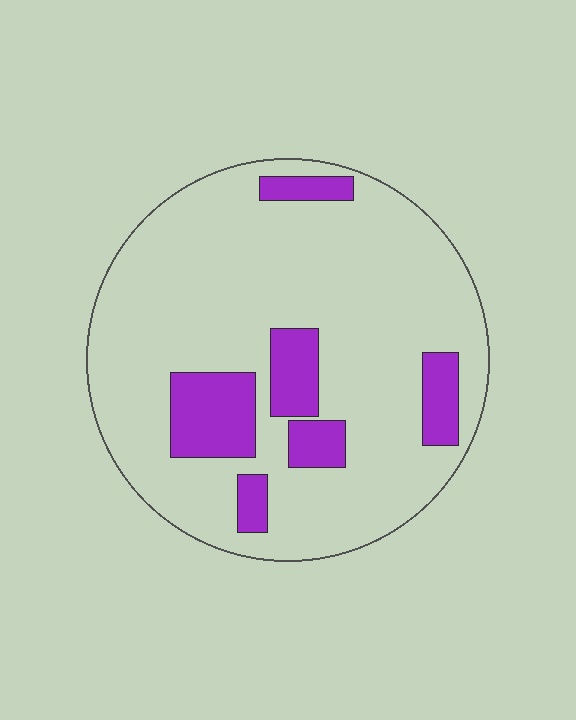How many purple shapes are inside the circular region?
6.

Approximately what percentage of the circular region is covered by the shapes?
Approximately 15%.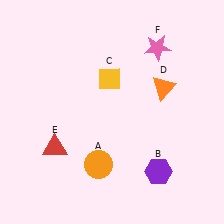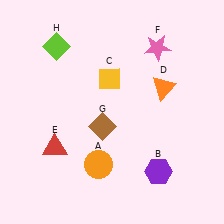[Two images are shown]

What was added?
A brown diamond (G), a lime diamond (H) were added in Image 2.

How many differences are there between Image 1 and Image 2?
There are 2 differences between the two images.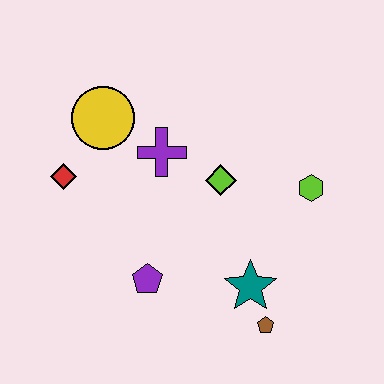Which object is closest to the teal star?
The brown pentagon is closest to the teal star.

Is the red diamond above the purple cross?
No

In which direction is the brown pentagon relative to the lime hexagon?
The brown pentagon is below the lime hexagon.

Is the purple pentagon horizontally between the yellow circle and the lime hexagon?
Yes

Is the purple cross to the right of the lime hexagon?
No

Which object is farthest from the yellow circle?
The brown pentagon is farthest from the yellow circle.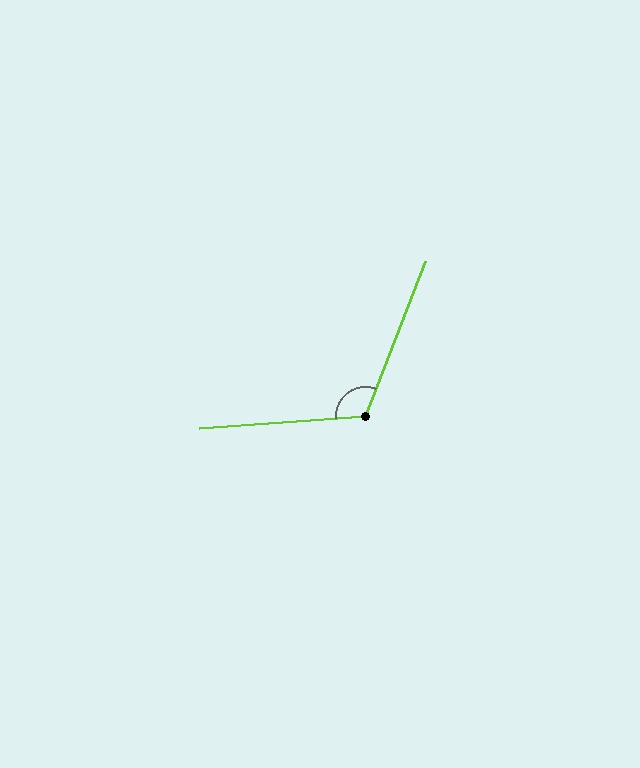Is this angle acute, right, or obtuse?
It is obtuse.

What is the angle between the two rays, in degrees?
Approximately 115 degrees.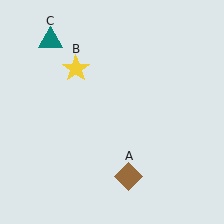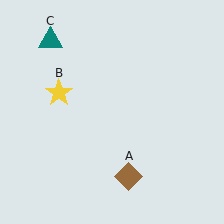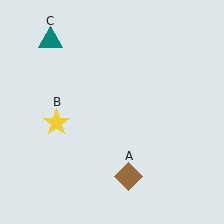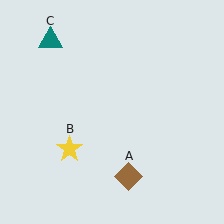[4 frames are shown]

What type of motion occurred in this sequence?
The yellow star (object B) rotated counterclockwise around the center of the scene.